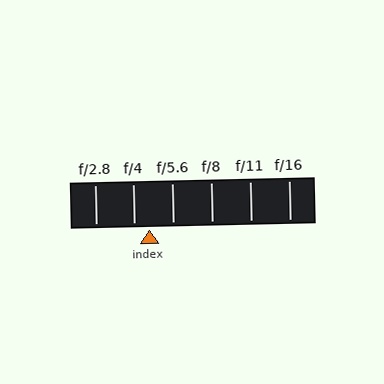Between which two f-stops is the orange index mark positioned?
The index mark is between f/4 and f/5.6.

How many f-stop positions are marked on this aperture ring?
There are 6 f-stop positions marked.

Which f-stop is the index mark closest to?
The index mark is closest to f/4.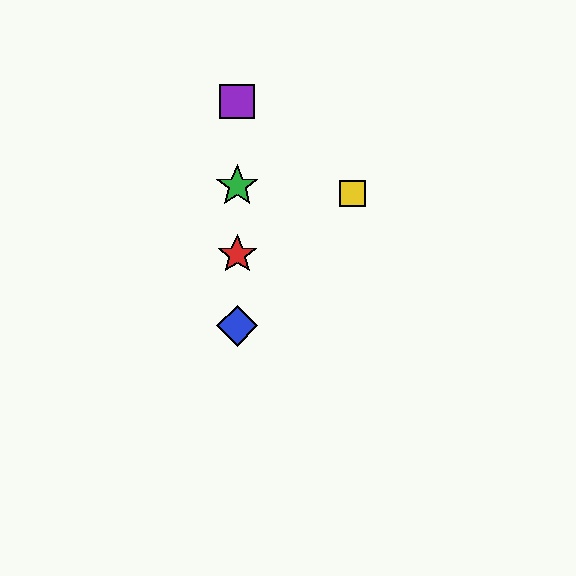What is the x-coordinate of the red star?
The red star is at x≈237.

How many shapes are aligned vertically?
4 shapes (the red star, the blue diamond, the green star, the purple square) are aligned vertically.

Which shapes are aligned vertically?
The red star, the blue diamond, the green star, the purple square are aligned vertically.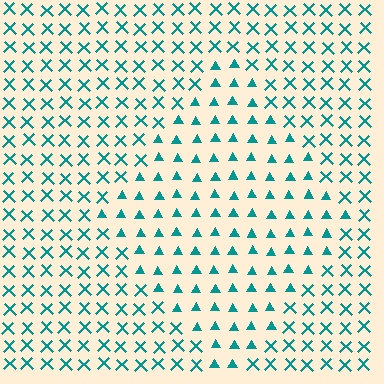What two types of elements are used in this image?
The image uses triangles inside the diamond region and X marks outside it.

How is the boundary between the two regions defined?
The boundary is defined by a change in element shape: triangles inside vs. X marks outside. All elements share the same color and spacing.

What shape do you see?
I see a diamond.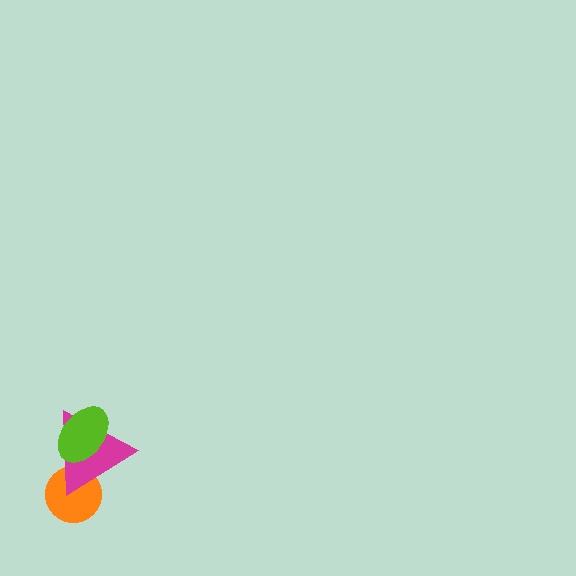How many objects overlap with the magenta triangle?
2 objects overlap with the magenta triangle.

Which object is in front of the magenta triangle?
The lime ellipse is in front of the magenta triangle.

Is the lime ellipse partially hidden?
No, no other shape covers it.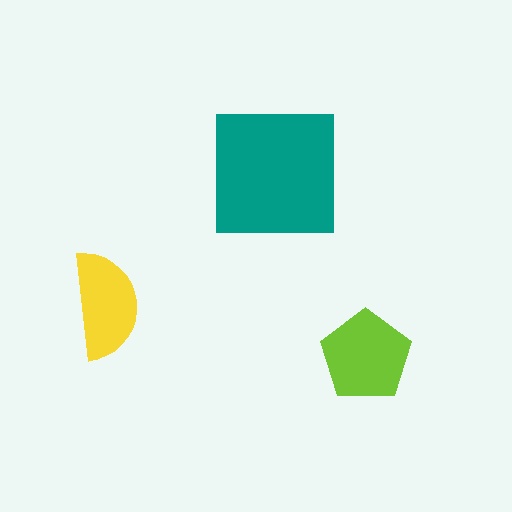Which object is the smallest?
The yellow semicircle.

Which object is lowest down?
The lime pentagon is bottommost.